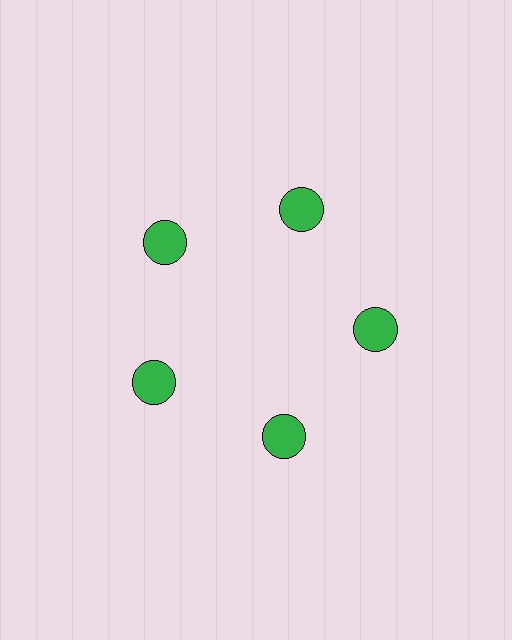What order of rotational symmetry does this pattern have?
This pattern has 5-fold rotational symmetry.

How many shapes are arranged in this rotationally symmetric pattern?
There are 5 shapes, arranged in 5 groups of 1.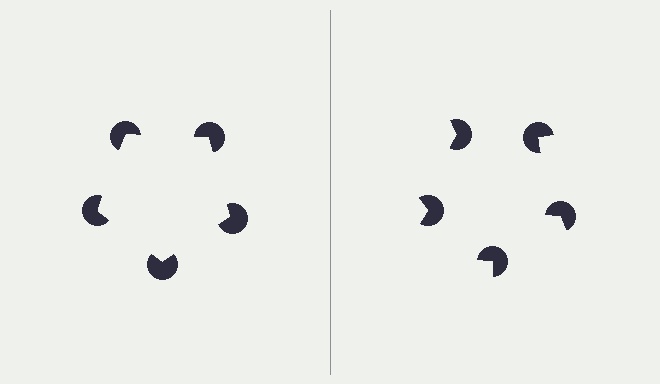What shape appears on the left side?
An illusory pentagon.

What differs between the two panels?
The pac-man discs are positioned identically on both sides; only the wedge orientations differ. On the left they align to a pentagon; on the right they are misaligned.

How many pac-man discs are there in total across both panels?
10 — 5 on each side.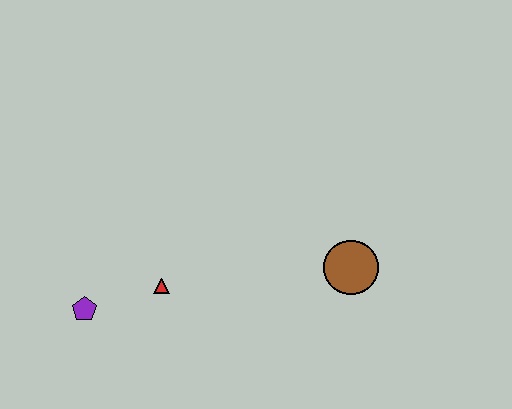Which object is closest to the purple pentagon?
The red triangle is closest to the purple pentagon.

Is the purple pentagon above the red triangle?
No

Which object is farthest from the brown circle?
The purple pentagon is farthest from the brown circle.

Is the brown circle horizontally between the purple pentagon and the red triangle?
No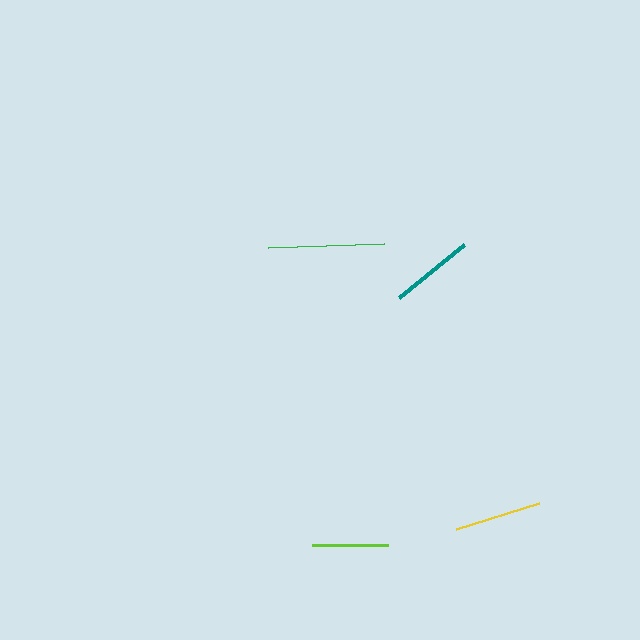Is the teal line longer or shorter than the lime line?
The teal line is longer than the lime line.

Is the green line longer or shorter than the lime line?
The green line is longer than the lime line.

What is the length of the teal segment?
The teal segment is approximately 84 pixels long.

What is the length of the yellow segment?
The yellow segment is approximately 88 pixels long.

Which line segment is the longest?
The green line is the longest at approximately 116 pixels.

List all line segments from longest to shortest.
From longest to shortest: green, yellow, teal, lime.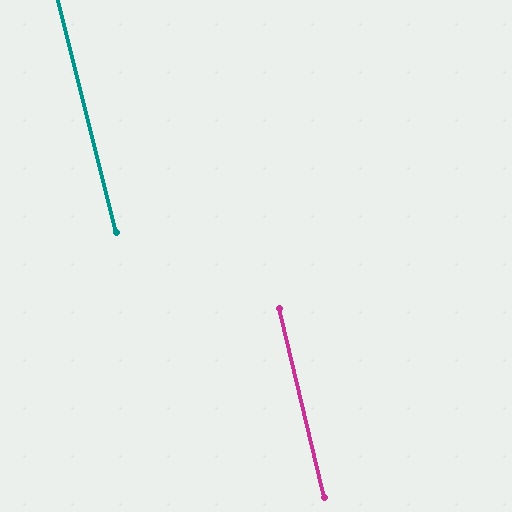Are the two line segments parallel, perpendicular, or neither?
Parallel — their directions differ by only 0.6°.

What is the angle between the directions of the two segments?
Approximately 1 degree.